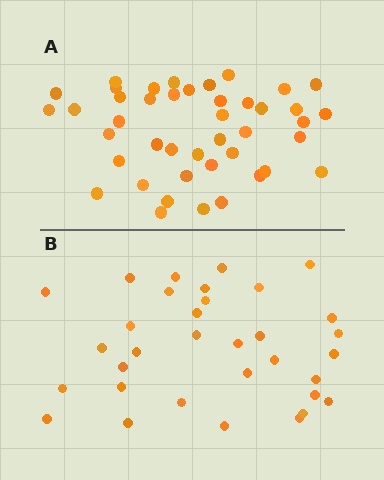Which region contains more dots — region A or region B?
Region A (the top region) has more dots.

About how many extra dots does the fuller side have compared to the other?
Region A has roughly 10 or so more dots than region B.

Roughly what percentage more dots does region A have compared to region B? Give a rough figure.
About 30% more.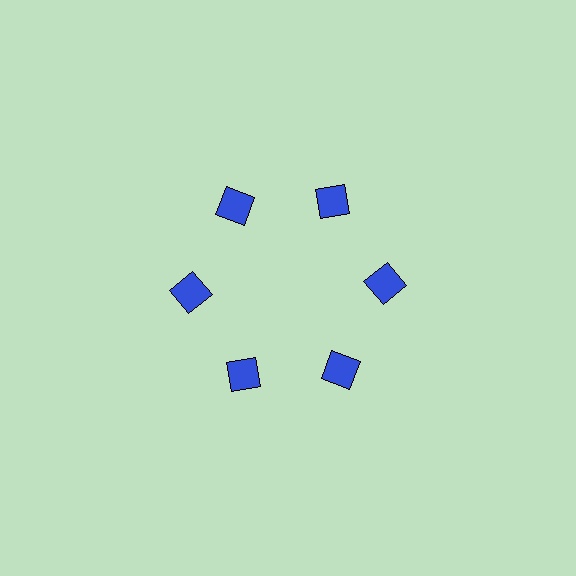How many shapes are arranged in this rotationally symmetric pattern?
There are 6 shapes, arranged in 6 groups of 1.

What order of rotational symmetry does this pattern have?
This pattern has 6-fold rotational symmetry.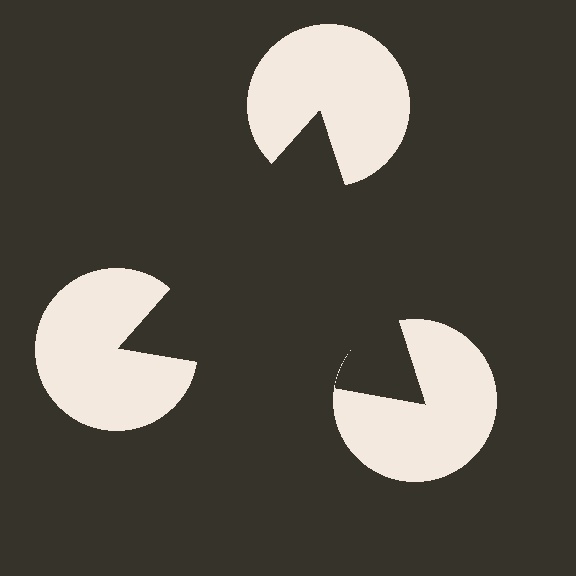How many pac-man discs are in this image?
There are 3 — one at each vertex of the illusory triangle.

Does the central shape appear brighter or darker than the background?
It typically appears slightly darker than the background, even though no actual brightness change is drawn.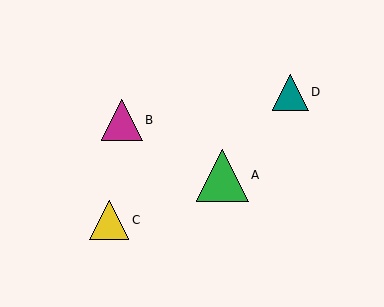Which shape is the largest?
The green triangle (labeled A) is the largest.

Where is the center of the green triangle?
The center of the green triangle is at (222, 175).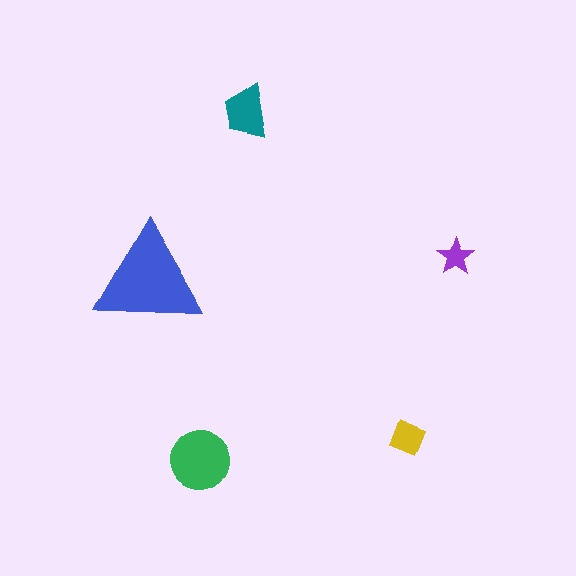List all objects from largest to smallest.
The blue triangle, the green circle, the teal trapezoid, the yellow diamond, the purple star.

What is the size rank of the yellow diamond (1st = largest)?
4th.